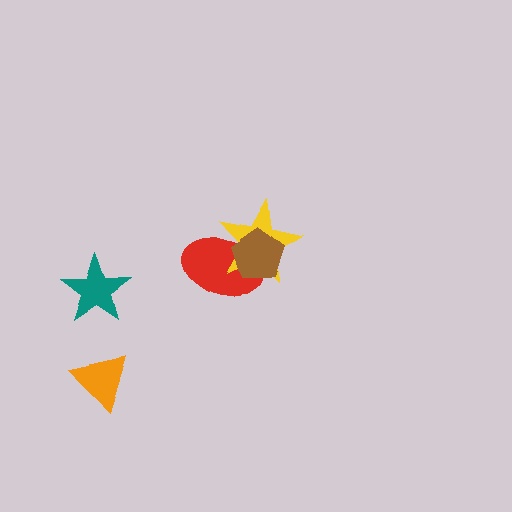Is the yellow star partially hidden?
Yes, it is partially covered by another shape.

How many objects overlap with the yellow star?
2 objects overlap with the yellow star.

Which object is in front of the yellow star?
The brown pentagon is in front of the yellow star.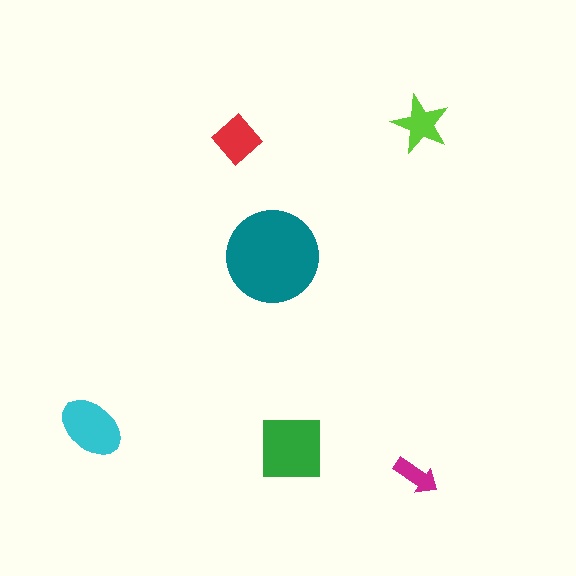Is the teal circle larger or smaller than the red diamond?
Larger.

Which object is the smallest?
The magenta arrow.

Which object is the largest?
The teal circle.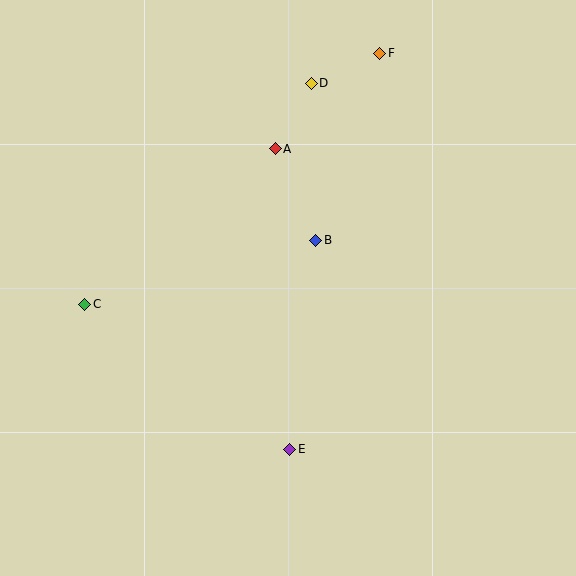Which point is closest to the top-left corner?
Point A is closest to the top-left corner.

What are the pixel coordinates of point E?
Point E is at (290, 449).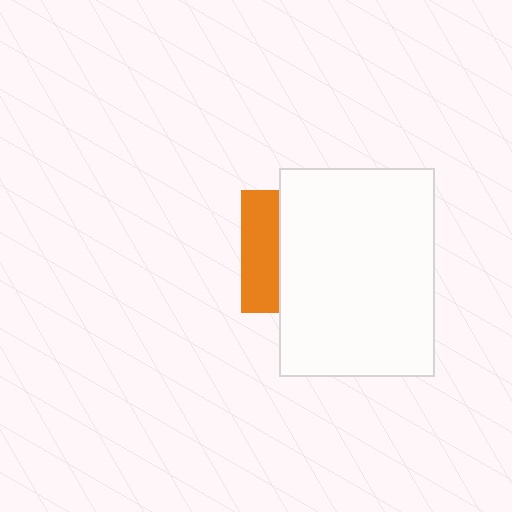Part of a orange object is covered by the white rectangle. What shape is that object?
It is a square.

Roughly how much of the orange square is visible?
A small part of it is visible (roughly 31%).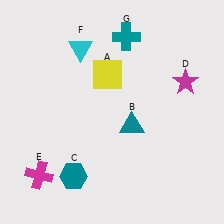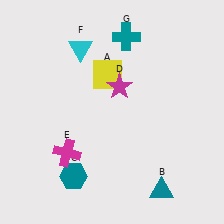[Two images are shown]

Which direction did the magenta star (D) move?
The magenta star (D) moved left.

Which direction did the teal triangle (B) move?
The teal triangle (B) moved down.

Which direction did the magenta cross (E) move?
The magenta cross (E) moved right.